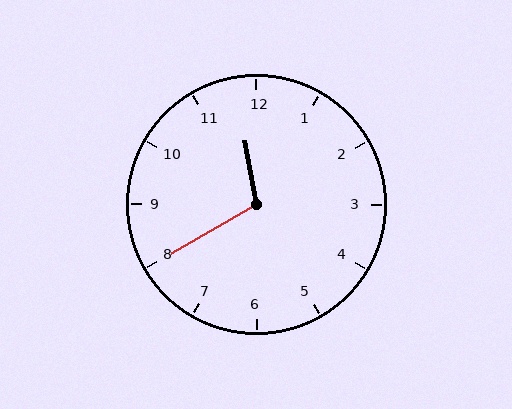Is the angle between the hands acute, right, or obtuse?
It is obtuse.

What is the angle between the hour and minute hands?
Approximately 110 degrees.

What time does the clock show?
11:40.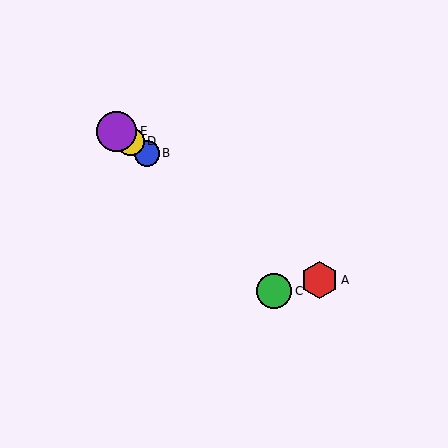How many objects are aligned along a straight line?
4 objects (A, B, D, E) are aligned along a straight line.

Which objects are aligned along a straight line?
Objects A, B, D, E are aligned along a straight line.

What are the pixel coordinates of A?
Object A is at (319, 280).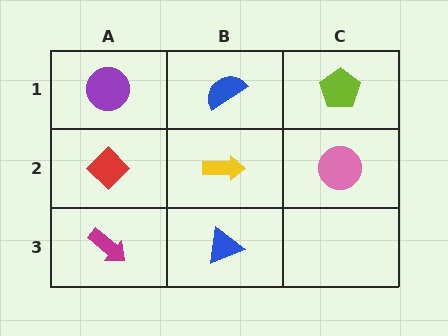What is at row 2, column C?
A pink circle.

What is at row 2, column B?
A yellow arrow.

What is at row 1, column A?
A purple circle.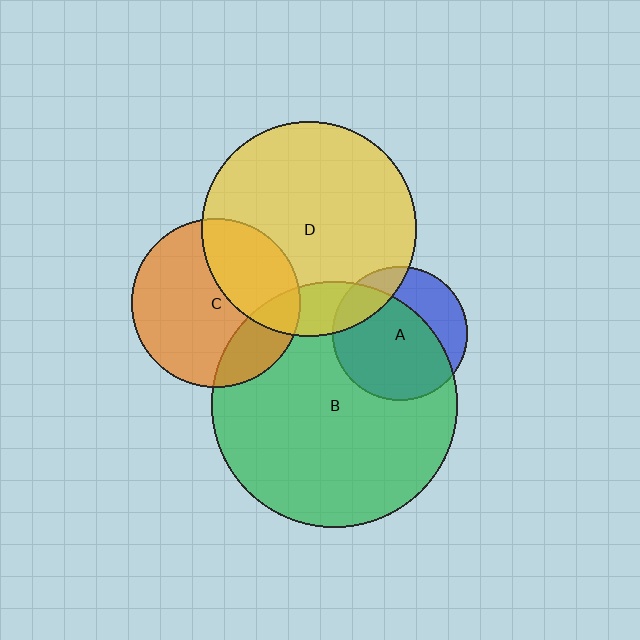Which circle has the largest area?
Circle B (green).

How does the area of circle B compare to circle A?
Approximately 3.3 times.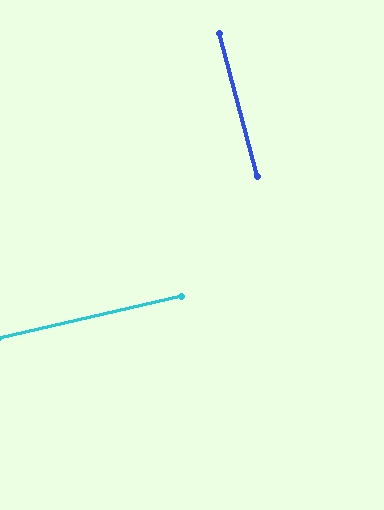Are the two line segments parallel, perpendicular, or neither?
Perpendicular — they meet at approximately 88°.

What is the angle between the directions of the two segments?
Approximately 88 degrees.